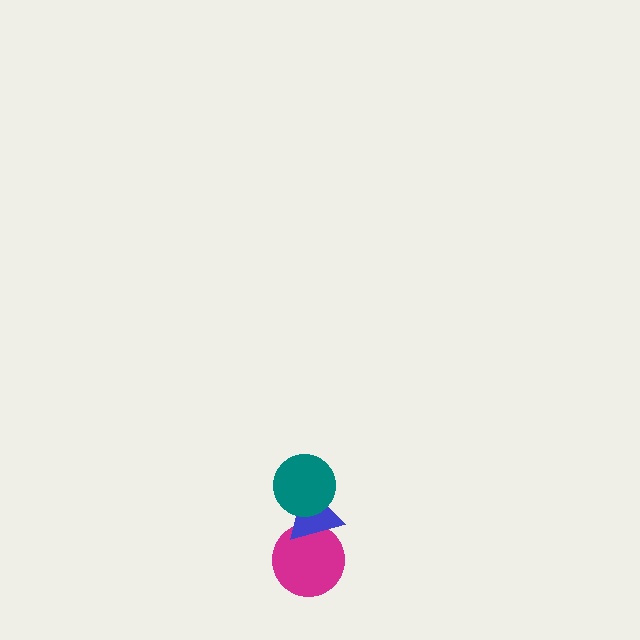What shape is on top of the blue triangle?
The teal circle is on top of the blue triangle.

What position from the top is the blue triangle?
The blue triangle is 2nd from the top.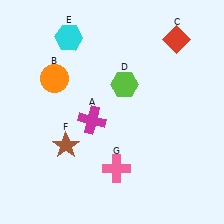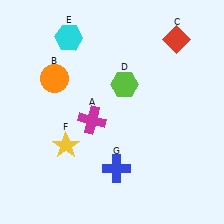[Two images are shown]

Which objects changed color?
F changed from brown to yellow. G changed from pink to blue.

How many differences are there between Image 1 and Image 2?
There are 2 differences between the two images.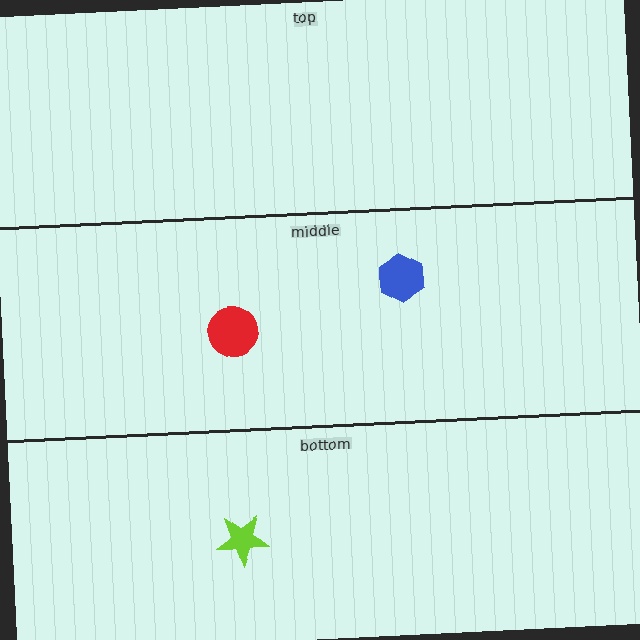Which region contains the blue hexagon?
The middle region.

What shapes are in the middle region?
The blue hexagon, the red circle.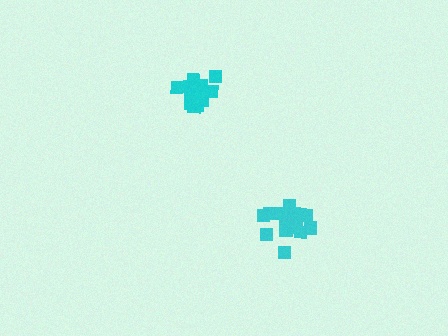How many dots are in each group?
Group 1: 16 dots, Group 2: 17 dots (33 total).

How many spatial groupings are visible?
There are 2 spatial groupings.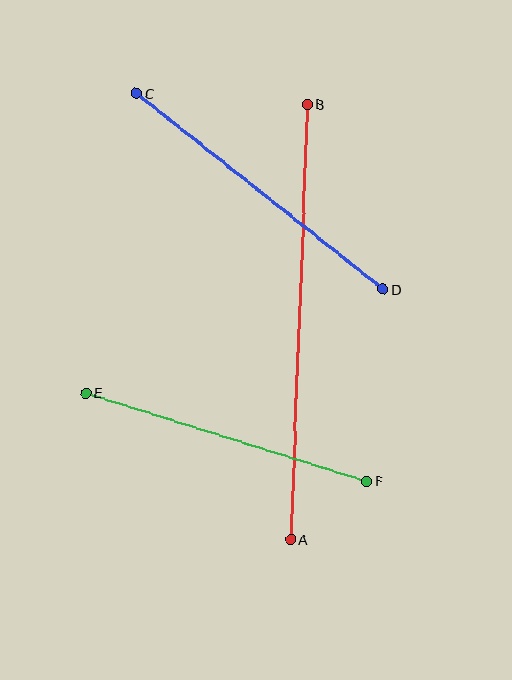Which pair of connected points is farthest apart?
Points A and B are farthest apart.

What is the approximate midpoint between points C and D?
The midpoint is at approximately (260, 191) pixels.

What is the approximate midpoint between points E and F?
The midpoint is at approximately (226, 437) pixels.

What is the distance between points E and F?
The distance is approximately 295 pixels.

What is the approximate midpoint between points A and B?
The midpoint is at approximately (299, 322) pixels.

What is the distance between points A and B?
The distance is approximately 435 pixels.